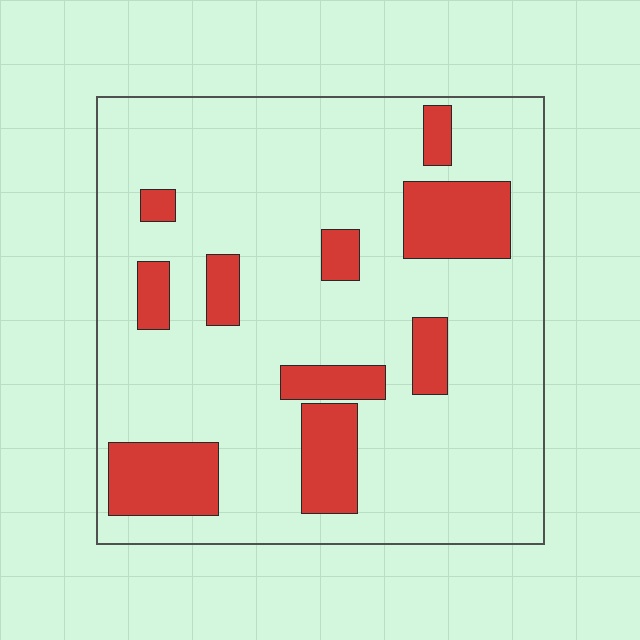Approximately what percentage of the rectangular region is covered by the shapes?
Approximately 20%.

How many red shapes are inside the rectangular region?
10.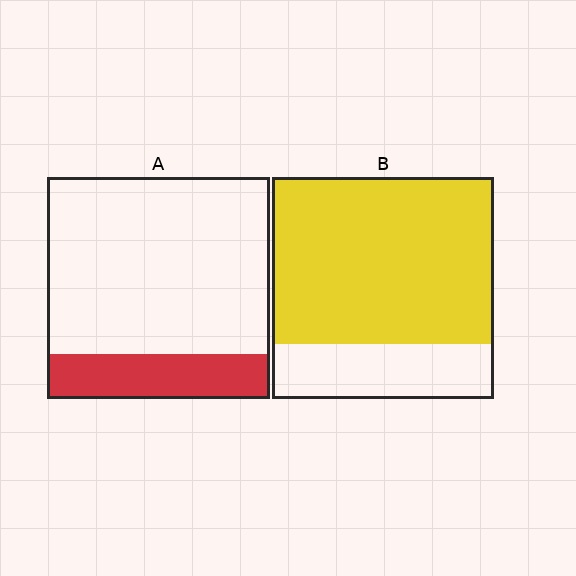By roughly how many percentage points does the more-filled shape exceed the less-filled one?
By roughly 55 percentage points (B over A).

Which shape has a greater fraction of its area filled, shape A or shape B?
Shape B.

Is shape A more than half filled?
No.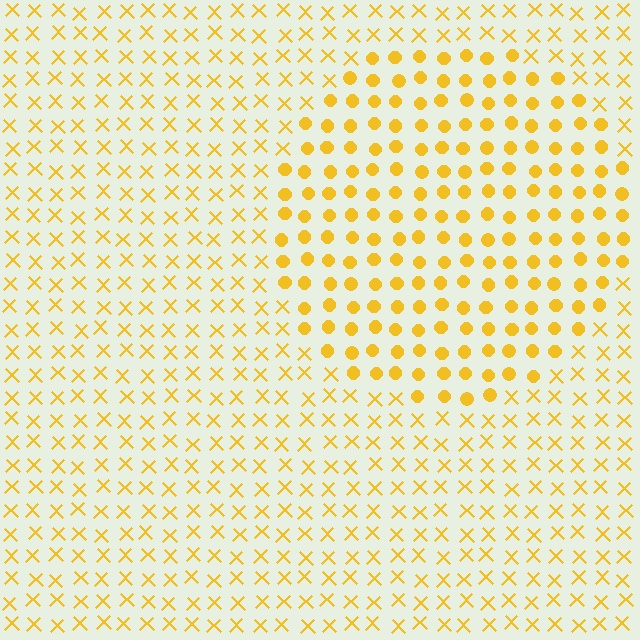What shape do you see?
I see a circle.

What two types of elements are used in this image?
The image uses circles inside the circle region and X marks outside it.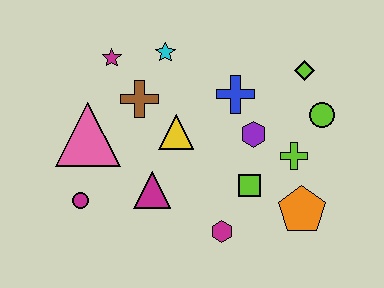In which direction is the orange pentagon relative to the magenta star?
The orange pentagon is to the right of the magenta star.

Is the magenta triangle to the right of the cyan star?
No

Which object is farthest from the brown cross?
The orange pentagon is farthest from the brown cross.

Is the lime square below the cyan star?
Yes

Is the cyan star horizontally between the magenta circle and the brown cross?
No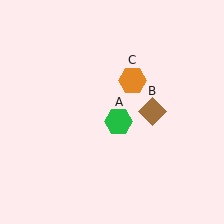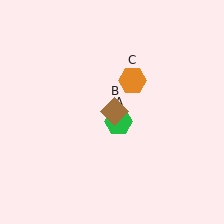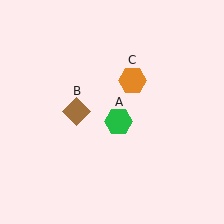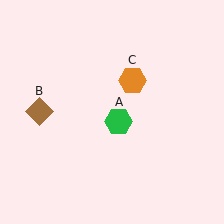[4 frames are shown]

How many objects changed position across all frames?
1 object changed position: brown diamond (object B).